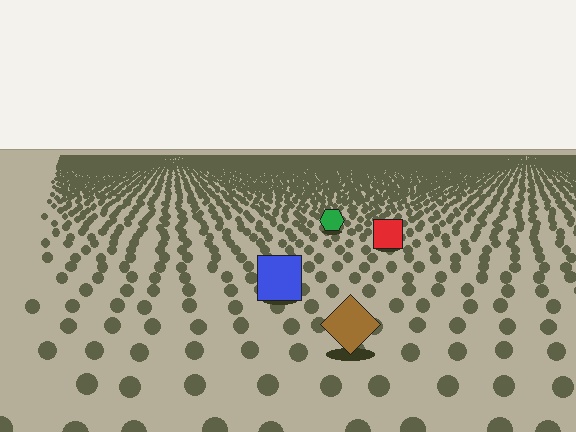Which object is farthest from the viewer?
The green hexagon is farthest from the viewer. It appears smaller and the ground texture around it is denser.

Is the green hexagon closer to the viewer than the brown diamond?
No. The brown diamond is closer — you can tell from the texture gradient: the ground texture is coarser near it.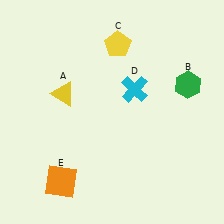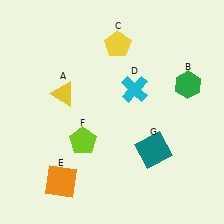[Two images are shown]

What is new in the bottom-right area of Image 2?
A teal square (G) was added in the bottom-right area of Image 2.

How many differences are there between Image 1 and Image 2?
There are 2 differences between the two images.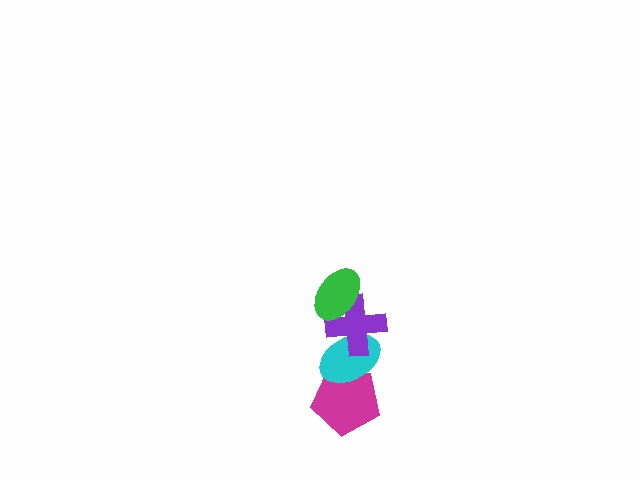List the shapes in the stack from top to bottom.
From top to bottom: the green ellipse, the purple cross, the cyan ellipse, the magenta pentagon.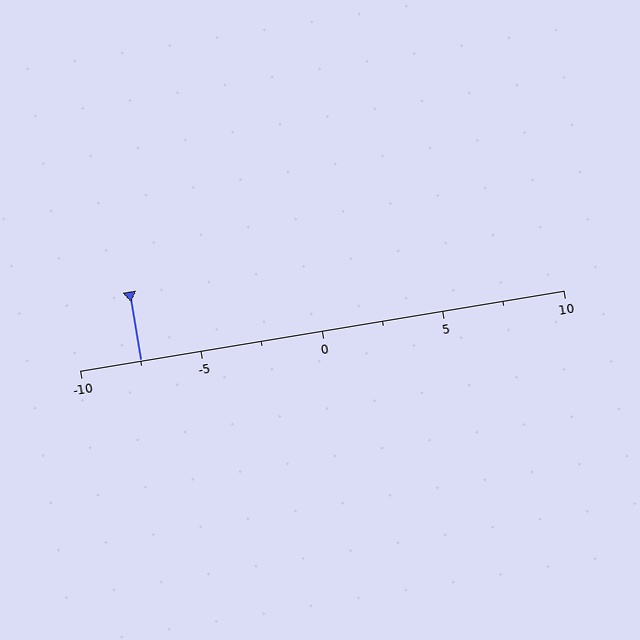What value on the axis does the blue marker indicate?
The marker indicates approximately -7.5.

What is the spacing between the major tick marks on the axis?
The major ticks are spaced 5 apart.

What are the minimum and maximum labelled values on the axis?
The axis runs from -10 to 10.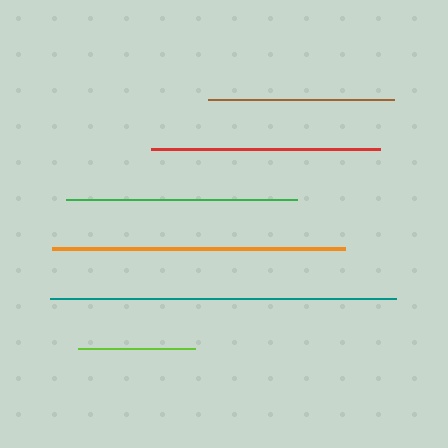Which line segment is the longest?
The teal line is the longest at approximately 346 pixels.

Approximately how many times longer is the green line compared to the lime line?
The green line is approximately 2.0 times the length of the lime line.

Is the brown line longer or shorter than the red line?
The red line is longer than the brown line.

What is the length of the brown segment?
The brown segment is approximately 186 pixels long.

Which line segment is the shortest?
The lime line is the shortest at approximately 117 pixels.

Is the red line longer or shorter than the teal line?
The teal line is longer than the red line.